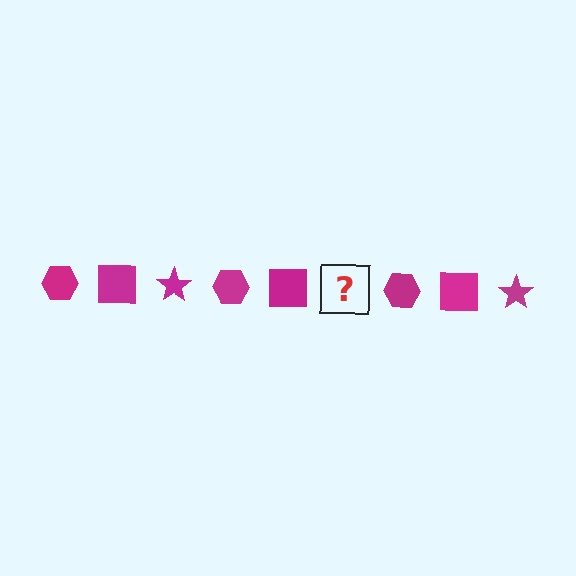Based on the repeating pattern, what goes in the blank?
The blank should be a magenta star.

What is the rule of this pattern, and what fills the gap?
The rule is that the pattern cycles through hexagon, square, star shapes in magenta. The gap should be filled with a magenta star.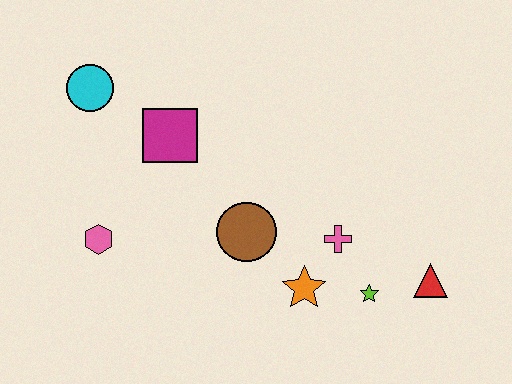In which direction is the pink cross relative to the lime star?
The pink cross is above the lime star.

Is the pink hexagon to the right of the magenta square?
No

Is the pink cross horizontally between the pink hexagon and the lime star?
Yes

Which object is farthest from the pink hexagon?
The red triangle is farthest from the pink hexagon.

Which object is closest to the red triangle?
The lime star is closest to the red triangle.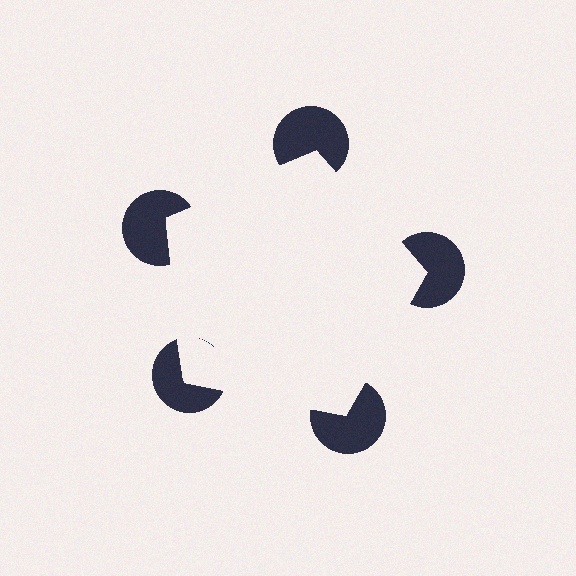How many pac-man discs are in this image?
There are 5 — one at each vertex of the illusory pentagon.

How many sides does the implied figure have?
5 sides.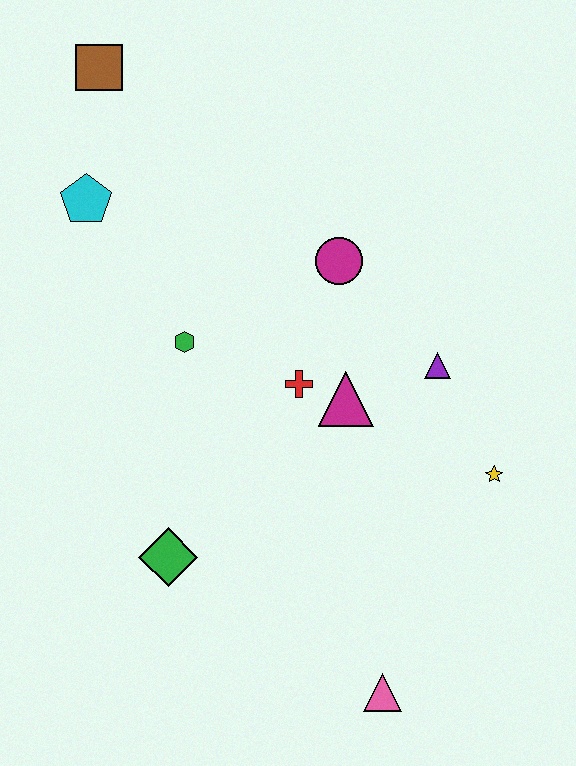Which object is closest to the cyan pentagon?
The brown square is closest to the cyan pentagon.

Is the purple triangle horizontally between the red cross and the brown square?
No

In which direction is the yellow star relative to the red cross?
The yellow star is to the right of the red cross.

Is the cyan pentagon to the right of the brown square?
No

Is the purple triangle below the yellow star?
No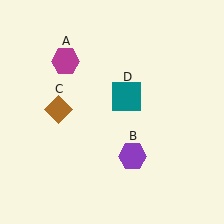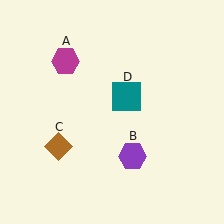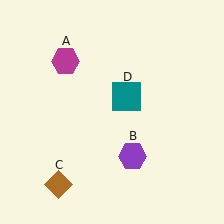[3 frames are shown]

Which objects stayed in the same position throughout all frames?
Magenta hexagon (object A) and purple hexagon (object B) and teal square (object D) remained stationary.